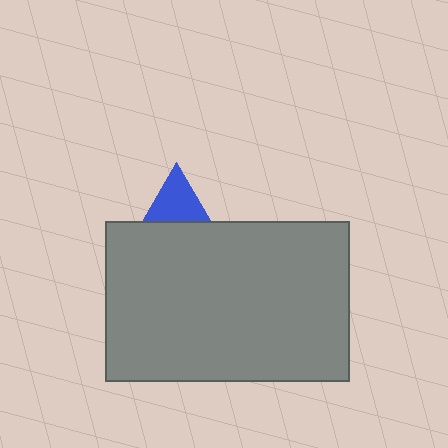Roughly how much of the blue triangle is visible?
A small part of it is visible (roughly 32%).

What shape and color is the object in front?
The object in front is a gray rectangle.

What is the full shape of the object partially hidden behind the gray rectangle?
The partially hidden object is a blue triangle.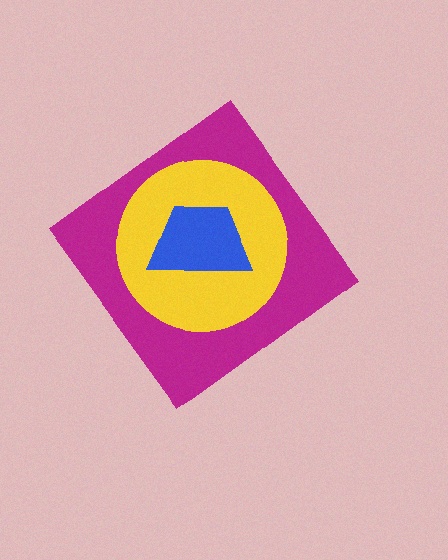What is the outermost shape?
The magenta diamond.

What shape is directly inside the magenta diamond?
The yellow circle.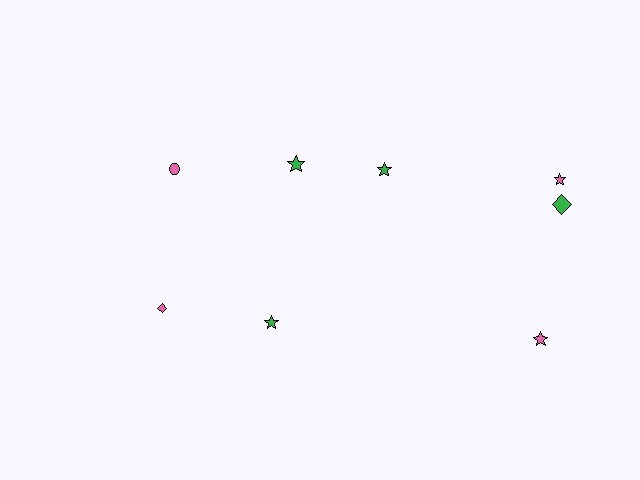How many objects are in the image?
There are 8 objects.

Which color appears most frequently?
Green, with 4 objects.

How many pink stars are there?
There are 2 pink stars.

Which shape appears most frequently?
Star, with 5 objects.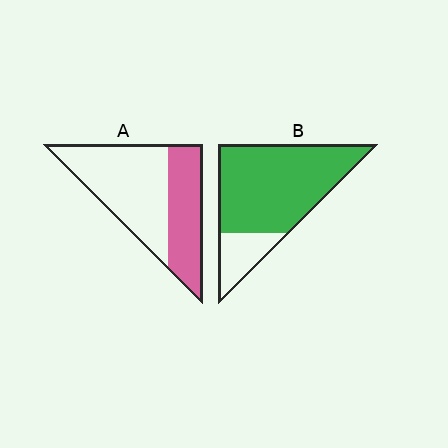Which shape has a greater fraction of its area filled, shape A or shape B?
Shape B.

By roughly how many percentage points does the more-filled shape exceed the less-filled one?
By roughly 40 percentage points (B over A).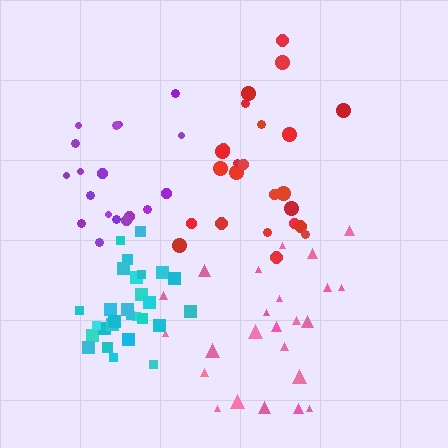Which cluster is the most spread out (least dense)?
Pink.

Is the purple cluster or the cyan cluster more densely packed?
Cyan.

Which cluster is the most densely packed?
Cyan.